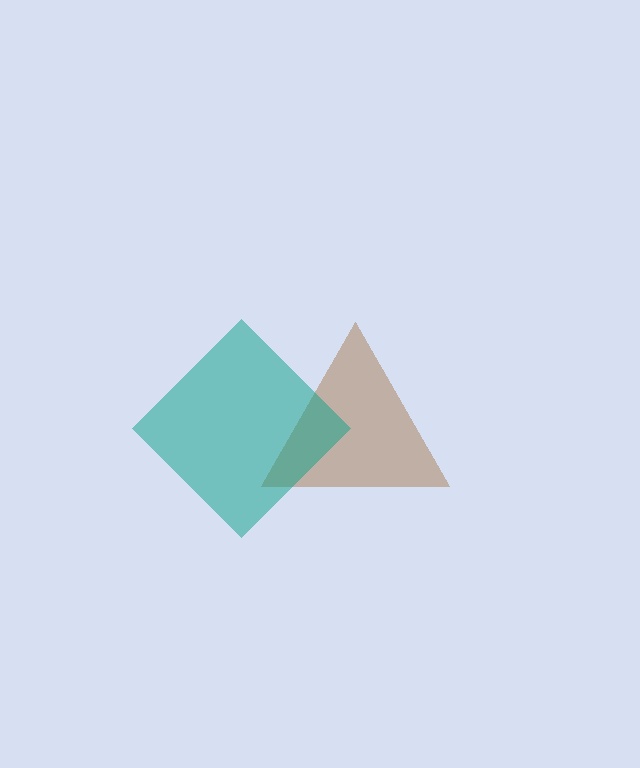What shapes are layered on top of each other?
The layered shapes are: a brown triangle, a teal diamond.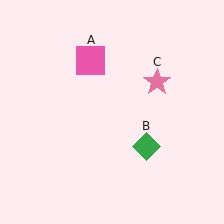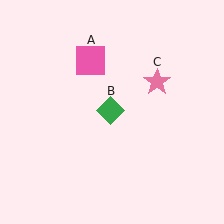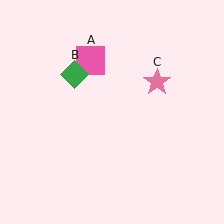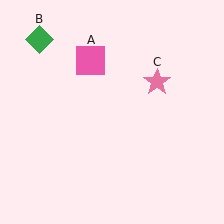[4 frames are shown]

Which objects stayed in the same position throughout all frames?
Pink square (object A) and pink star (object C) remained stationary.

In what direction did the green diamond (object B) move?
The green diamond (object B) moved up and to the left.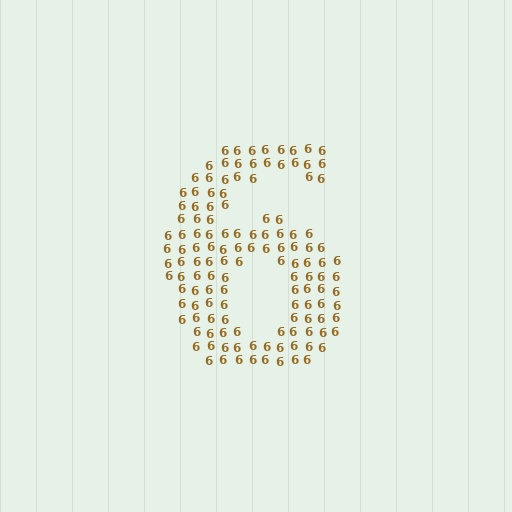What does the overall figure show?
The overall figure shows the digit 6.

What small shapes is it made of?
It is made of small digit 6's.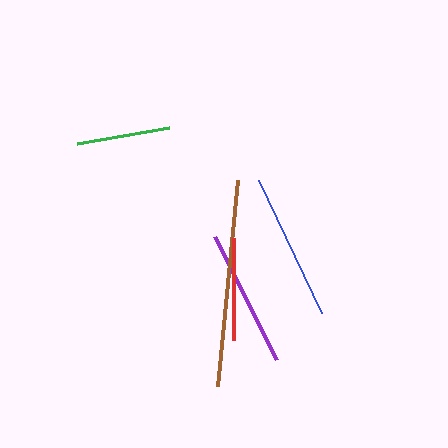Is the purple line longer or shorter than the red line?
The purple line is longer than the red line.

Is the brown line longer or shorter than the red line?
The brown line is longer than the red line.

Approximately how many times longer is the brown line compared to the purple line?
The brown line is approximately 1.5 times the length of the purple line.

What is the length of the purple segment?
The purple segment is approximately 138 pixels long.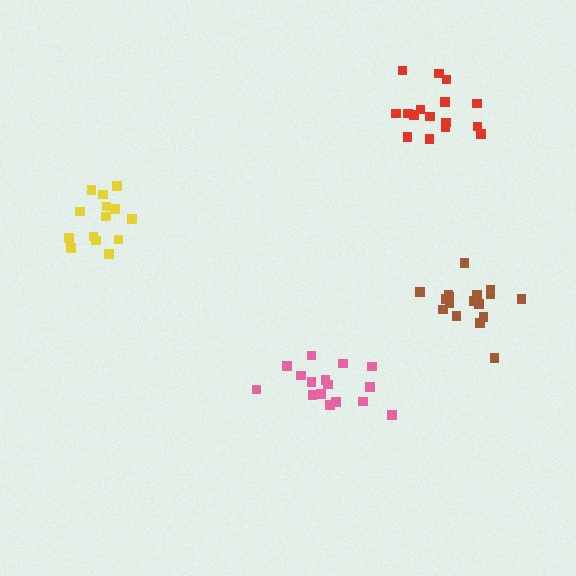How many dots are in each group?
Group 1: 16 dots, Group 2: 14 dots, Group 3: 16 dots, Group 4: 17 dots (63 total).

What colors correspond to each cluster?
The clusters are colored: pink, yellow, red, brown.